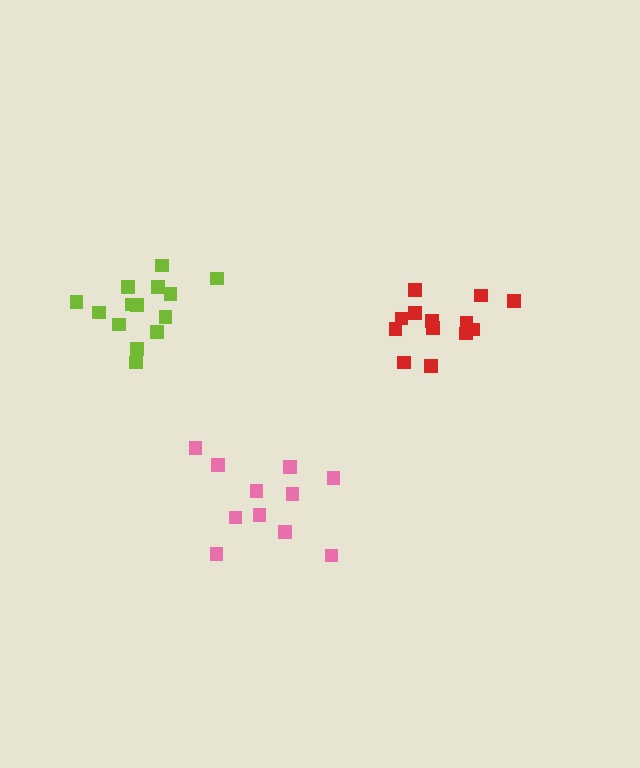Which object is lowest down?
The pink cluster is bottommost.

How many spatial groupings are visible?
There are 3 spatial groupings.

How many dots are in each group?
Group 1: 14 dots, Group 2: 13 dots, Group 3: 11 dots (38 total).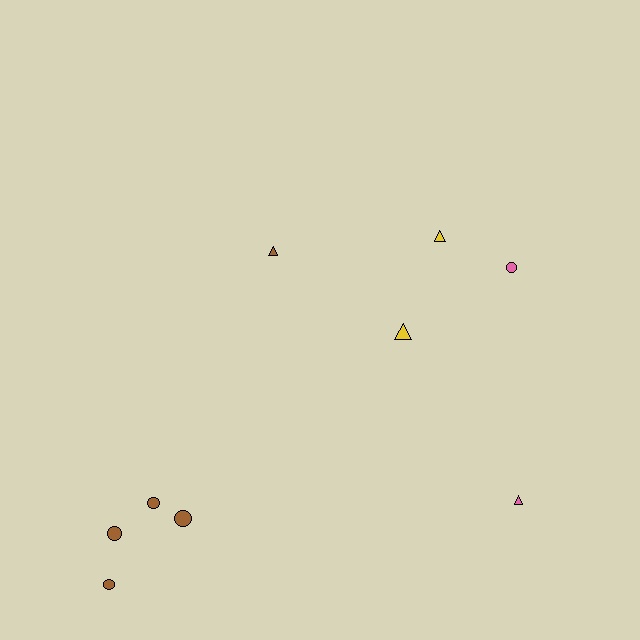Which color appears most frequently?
Brown, with 5 objects.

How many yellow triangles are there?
There are 2 yellow triangles.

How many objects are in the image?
There are 9 objects.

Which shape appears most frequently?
Circle, with 5 objects.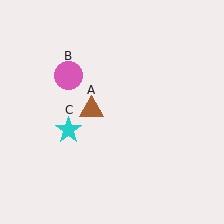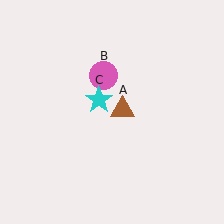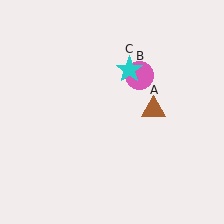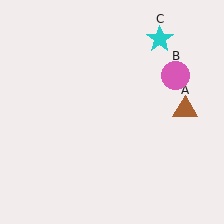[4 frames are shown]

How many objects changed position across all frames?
3 objects changed position: brown triangle (object A), pink circle (object B), cyan star (object C).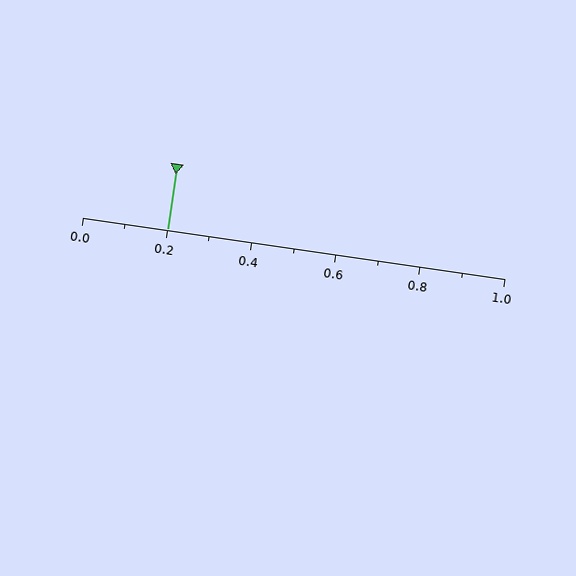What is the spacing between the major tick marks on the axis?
The major ticks are spaced 0.2 apart.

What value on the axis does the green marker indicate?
The marker indicates approximately 0.2.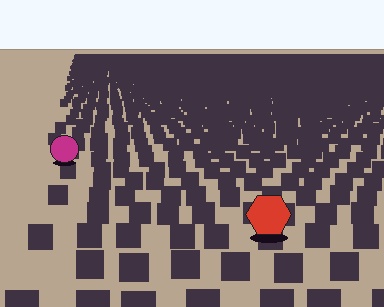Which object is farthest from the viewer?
The magenta circle is farthest from the viewer. It appears smaller and the ground texture around it is denser.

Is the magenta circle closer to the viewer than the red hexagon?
No. The red hexagon is closer — you can tell from the texture gradient: the ground texture is coarser near it.